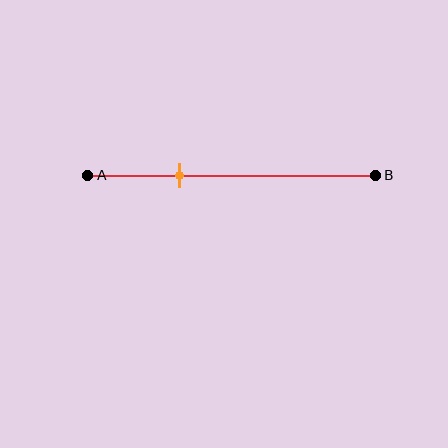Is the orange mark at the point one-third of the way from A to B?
Yes, the mark is approximately at the one-third point.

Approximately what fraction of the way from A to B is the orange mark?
The orange mark is approximately 30% of the way from A to B.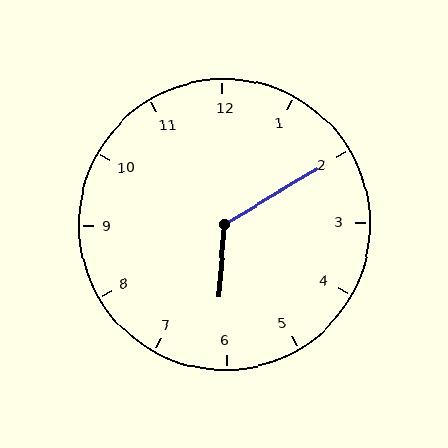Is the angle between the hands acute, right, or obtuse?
It is obtuse.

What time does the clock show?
6:10.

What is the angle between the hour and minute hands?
Approximately 125 degrees.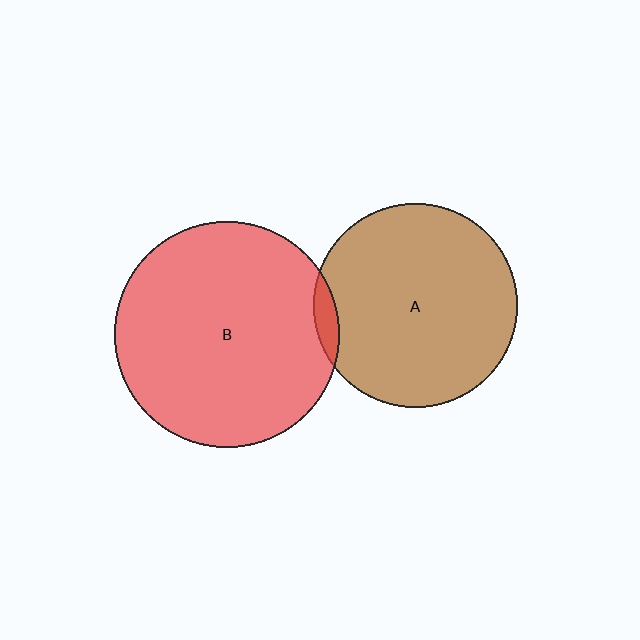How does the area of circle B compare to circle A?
Approximately 1.2 times.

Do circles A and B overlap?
Yes.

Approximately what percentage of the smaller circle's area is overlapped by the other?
Approximately 5%.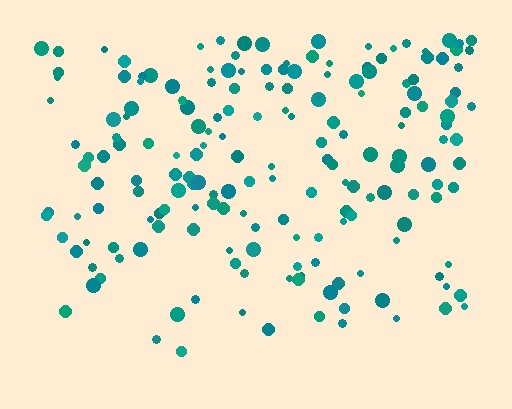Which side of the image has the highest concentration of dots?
The top.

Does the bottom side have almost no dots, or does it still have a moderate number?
Still a moderate number, just noticeably fewer than the top.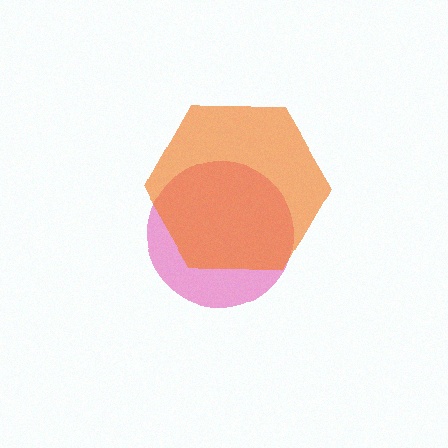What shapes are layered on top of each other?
The layered shapes are: a pink circle, an orange hexagon.